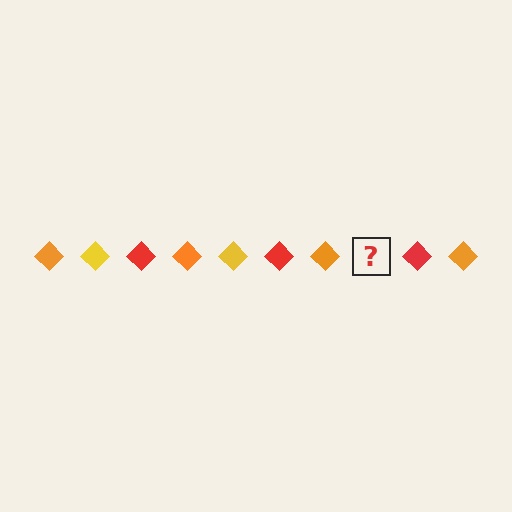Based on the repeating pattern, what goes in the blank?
The blank should be a yellow diamond.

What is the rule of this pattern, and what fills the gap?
The rule is that the pattern cycles through orange, yellow, red diamonds. The gap should be filled with a yellow diamond.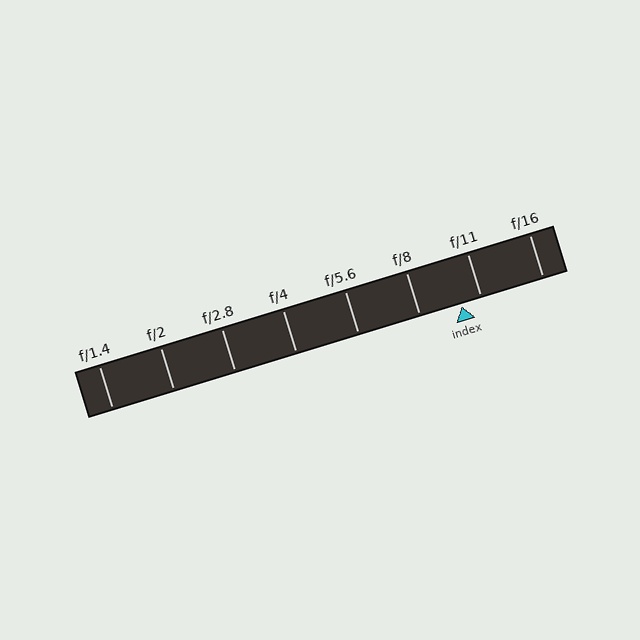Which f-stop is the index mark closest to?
The index mark is closest to f/11.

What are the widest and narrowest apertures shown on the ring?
The widest aperture shown is f/1.4 and the narrowest is f/16.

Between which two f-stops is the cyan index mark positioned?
The index mark is between f/8 and f/11.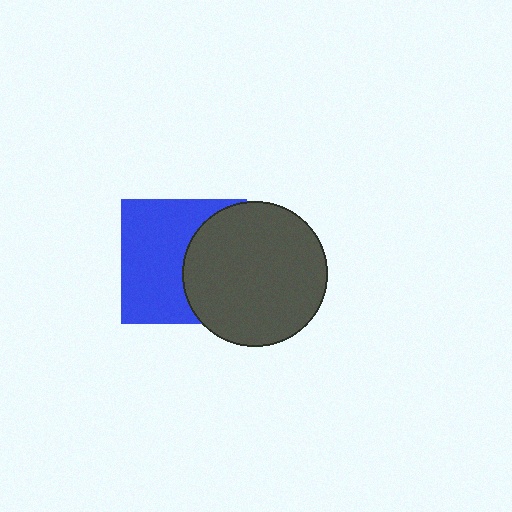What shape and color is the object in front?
The object in front is a dark gray circle.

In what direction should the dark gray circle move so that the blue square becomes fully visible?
The dark gray circle should move right. That is the shortest direction to clear the overlap and leave the blue square fully visible.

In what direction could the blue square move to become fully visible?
The blue square could move left. That would shift it out from behind the dark gray circle entirely.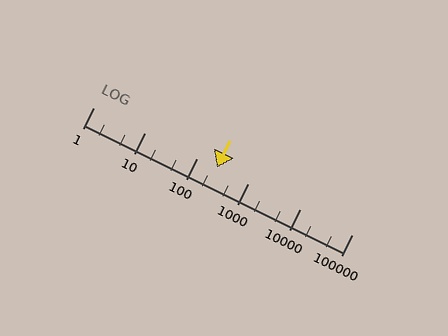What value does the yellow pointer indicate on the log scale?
The pointer indicates approximately 240.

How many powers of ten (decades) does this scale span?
The scale spans 5 decades, from 1 to 100000.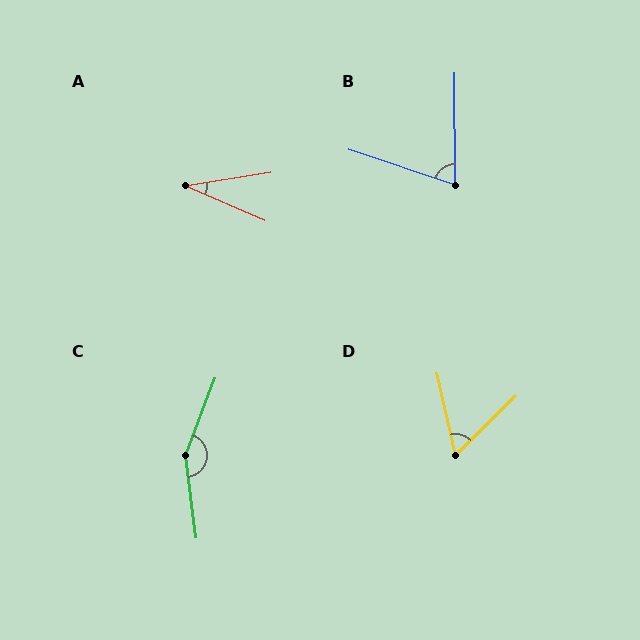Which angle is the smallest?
A, at approximately 33 degrees.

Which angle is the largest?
C, at approximately 152 degrees.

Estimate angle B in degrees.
Approximately 72 degrees.